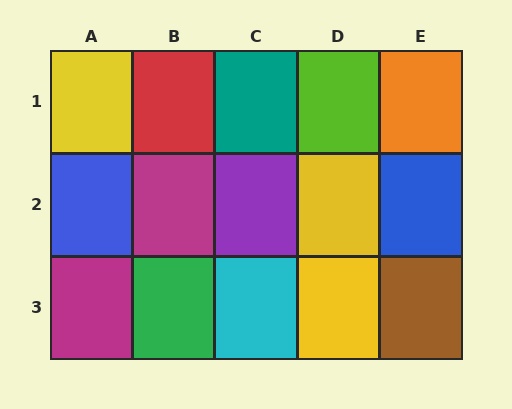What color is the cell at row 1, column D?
Lime.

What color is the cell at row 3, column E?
Brown.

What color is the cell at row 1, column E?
Orange.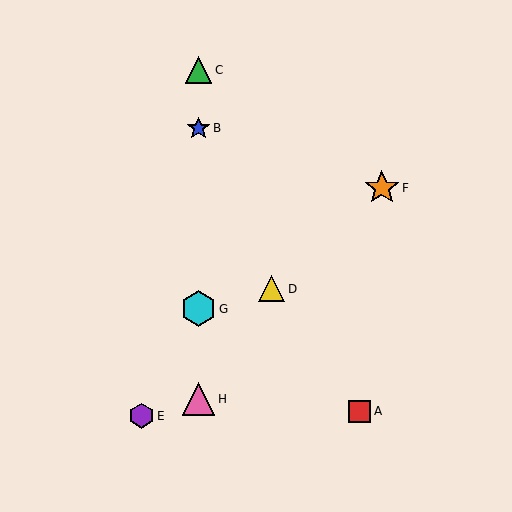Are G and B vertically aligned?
Yes, both are at x≈199.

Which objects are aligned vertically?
Objects B, C, G, H are aligned vertically.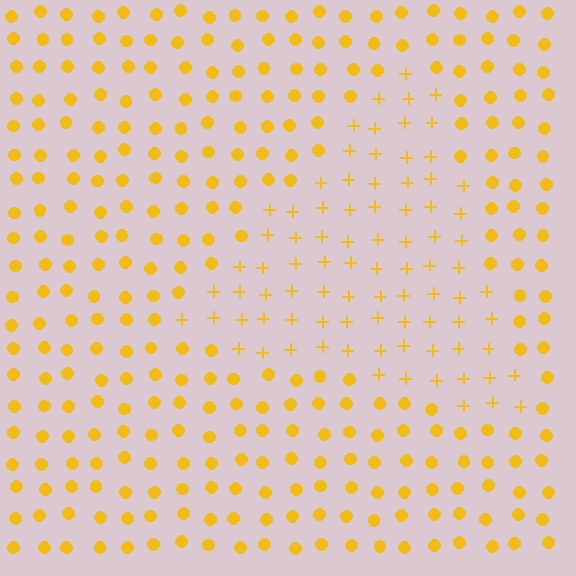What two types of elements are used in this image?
The image uses plus signs inside the triangle region and circles outside it.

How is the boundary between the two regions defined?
The boundary is defined by a change in element shape: plus signs inside vs. circles outside. All elements share the same color and spacing.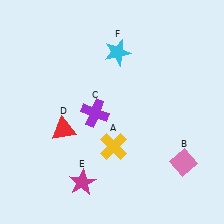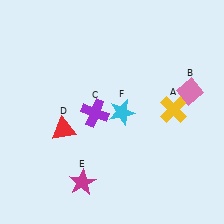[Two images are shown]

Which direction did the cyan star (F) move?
The cyan star (F) moved down.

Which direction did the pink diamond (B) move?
The pink diamond (B) moved up.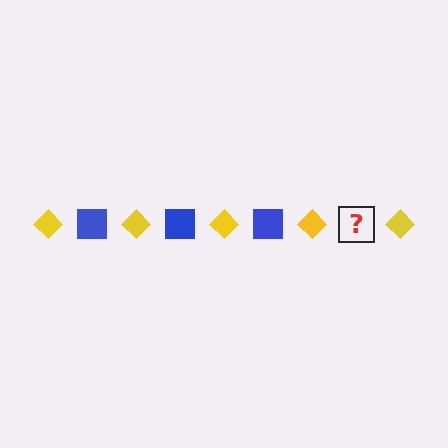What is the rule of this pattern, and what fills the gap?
The rule is that the pattern alternates between yellow diamond and blue square. The gap should be filled with a blue square.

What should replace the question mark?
The question mark should be replaced with a blue square.